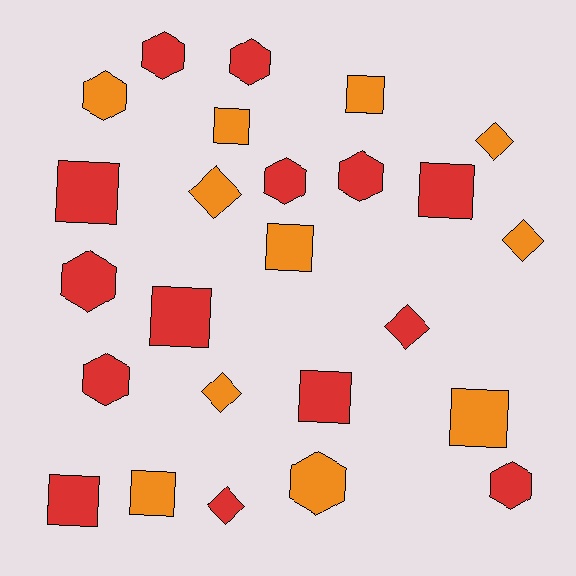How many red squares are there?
There are 5 red squares.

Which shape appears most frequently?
Square, with 10 objects.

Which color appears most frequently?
Red, with 14 objects.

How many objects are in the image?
There are 25 objects.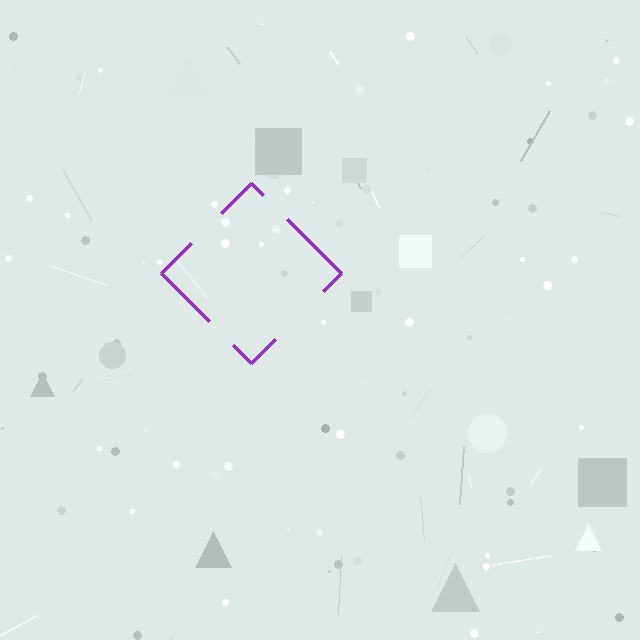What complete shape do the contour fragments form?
The contour fragments form a diamond.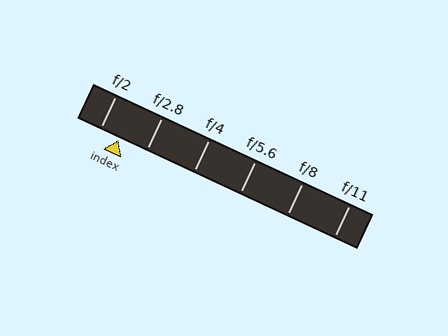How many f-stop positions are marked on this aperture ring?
There are 6 f-stop positions marked.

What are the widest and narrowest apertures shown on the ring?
The widest aperture shown is f/2 and the narrowest is f/11.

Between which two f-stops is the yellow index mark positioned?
The index mark is between f/2 and f/2.8.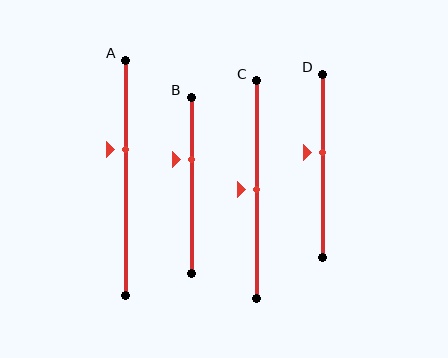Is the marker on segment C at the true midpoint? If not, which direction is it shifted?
Yes, the marker on segment C is at the true midpoint.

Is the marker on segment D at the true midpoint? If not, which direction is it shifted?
No, the marker on segment D is shifted upward by about 7% of the segment length.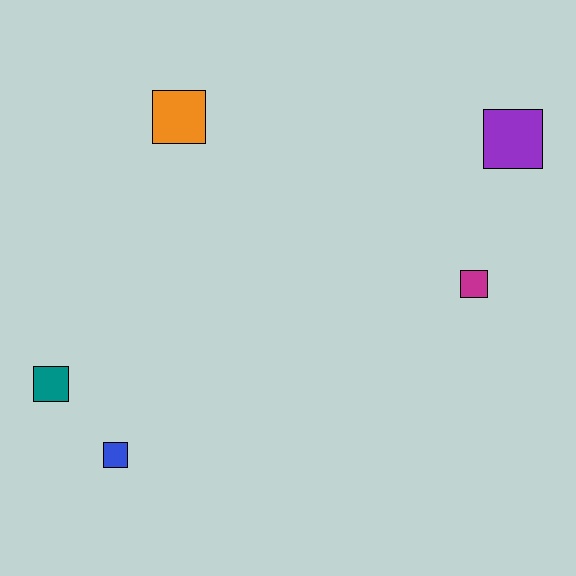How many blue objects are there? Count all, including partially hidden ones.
There is 1 blue object.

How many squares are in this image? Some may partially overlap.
There are 5 squares.